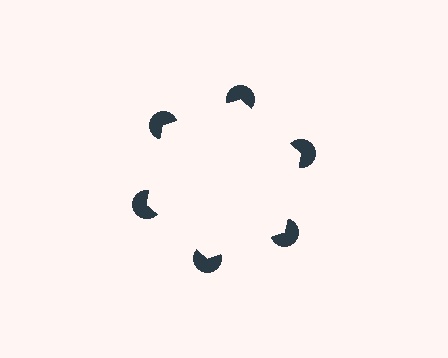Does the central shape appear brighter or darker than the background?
It typically appears slightly brighter than the background, even though no actual brightness change is drawn.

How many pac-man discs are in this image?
There are 6 — one at each vertex of the illusory hexagon.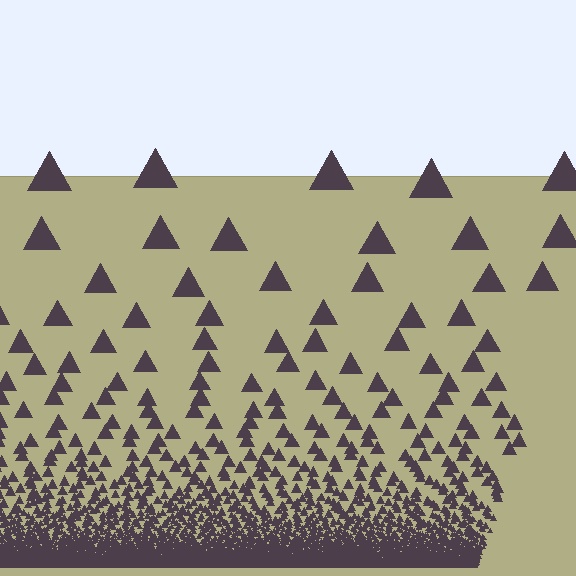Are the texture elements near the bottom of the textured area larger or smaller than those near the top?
Smaller. The gradient is inverted — elements near the bottom are smaller and denser.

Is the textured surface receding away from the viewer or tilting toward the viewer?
The surface appears to tilt toward the viewer. Texture elements get larger and sparser toward the top.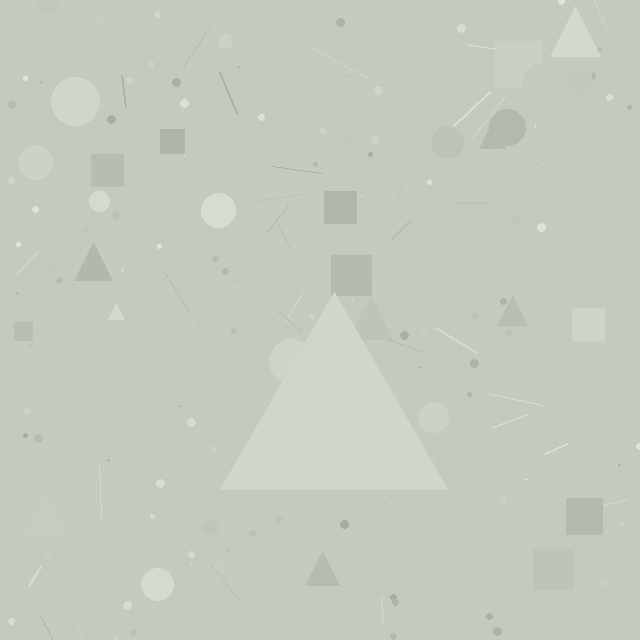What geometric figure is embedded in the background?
A triangle is embedded in the background.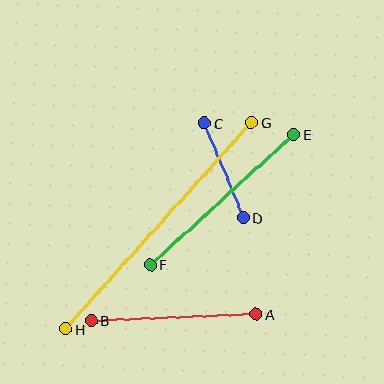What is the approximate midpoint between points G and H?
The midpoint is at approximately (158, 226) pixels.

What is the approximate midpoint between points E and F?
The midpoint is at approximately (222, 200) pixels.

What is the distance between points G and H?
The distance is approximately 278 pixels.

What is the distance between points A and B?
The distance is approximately 165 pixels.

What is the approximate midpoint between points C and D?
The midpoint is at approximately (224, 170) pixels.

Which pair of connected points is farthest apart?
Points G and H are farthest apart.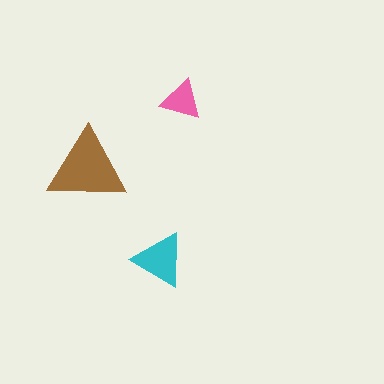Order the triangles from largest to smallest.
the brown one, the cyan one, the pink one.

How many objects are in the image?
There are 3 objects in the image.